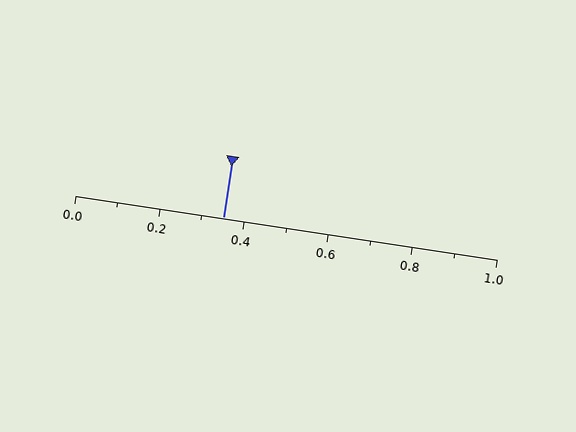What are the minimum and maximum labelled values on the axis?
The axis runs from 0.0 to 1.0.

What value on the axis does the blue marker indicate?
The marker indicates approximately 0.35.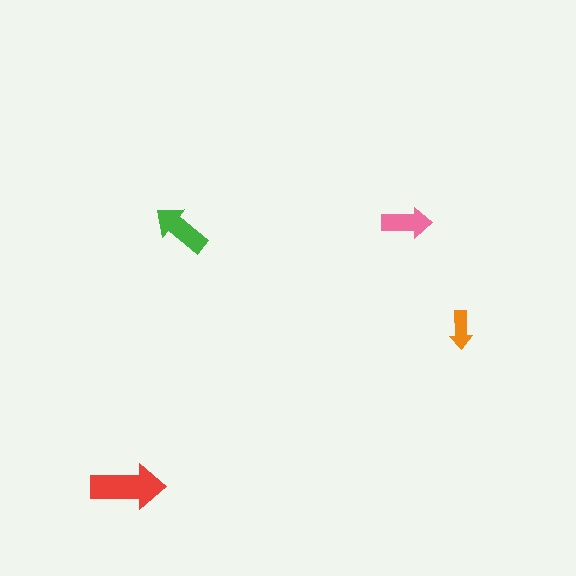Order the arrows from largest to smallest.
the red one, the green one, the pink one, the orange one.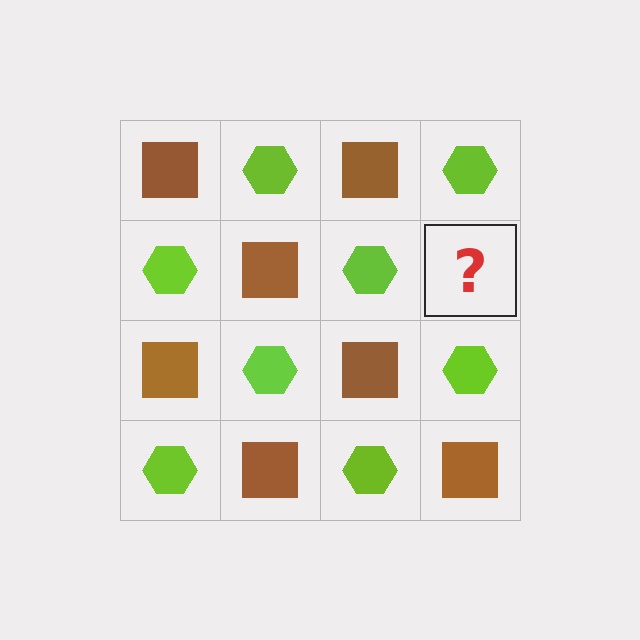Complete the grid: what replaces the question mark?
The question mark should be replaced with a brown square.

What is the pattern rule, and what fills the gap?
The rule is that it alternates brown square and lime hexagon in a checkerboard pattern. The gap should be filled with a brown square.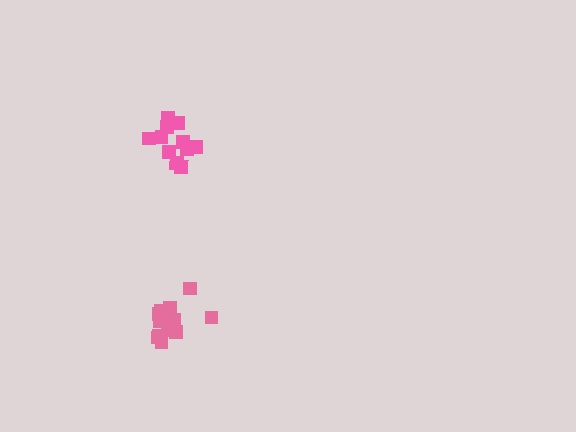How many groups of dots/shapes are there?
There are 2 groups.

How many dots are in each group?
Group 1: 11 dots, Group 2: 15 dots (26 total).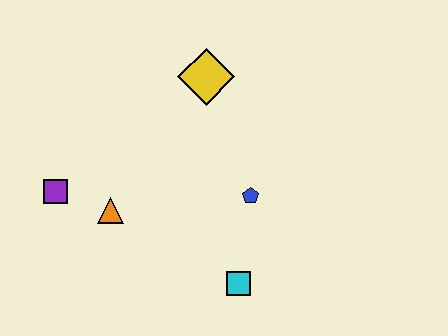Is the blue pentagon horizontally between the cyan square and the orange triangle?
No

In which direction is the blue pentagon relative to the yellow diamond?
The blue pentagon is below the yellow diamond.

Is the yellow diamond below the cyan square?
No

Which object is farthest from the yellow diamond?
The cyan square is farthest from the yellow diamond.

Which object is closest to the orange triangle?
The purple square is closest to the orange triangle.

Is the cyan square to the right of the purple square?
Yes